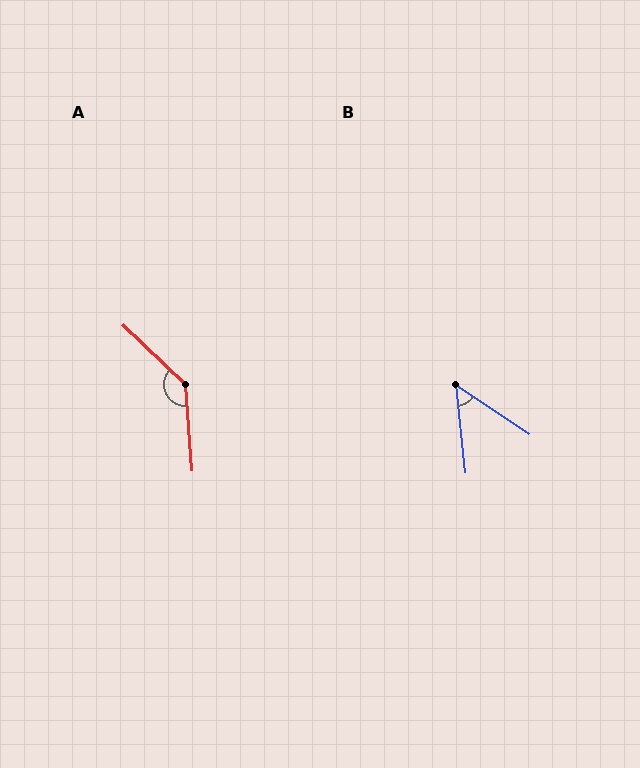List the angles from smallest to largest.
B (50°), A (138°).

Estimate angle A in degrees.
Approximately 138 degrees.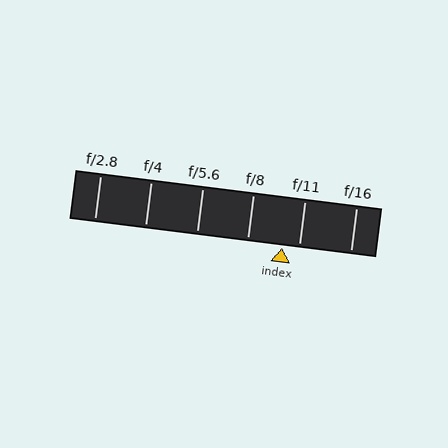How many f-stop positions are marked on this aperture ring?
There are 6 f-stop positions marked.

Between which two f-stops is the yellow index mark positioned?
The index mark is between f/8 and f/11.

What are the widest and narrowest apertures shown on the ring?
The widest aperture shown is f/2.8 and the narrowest is f/16.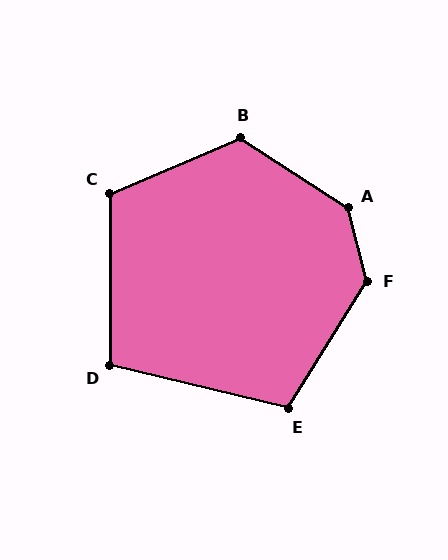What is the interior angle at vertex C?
Approximately 113 degrees (obtuse).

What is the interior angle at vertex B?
Approximately 124 degrees (obtuse).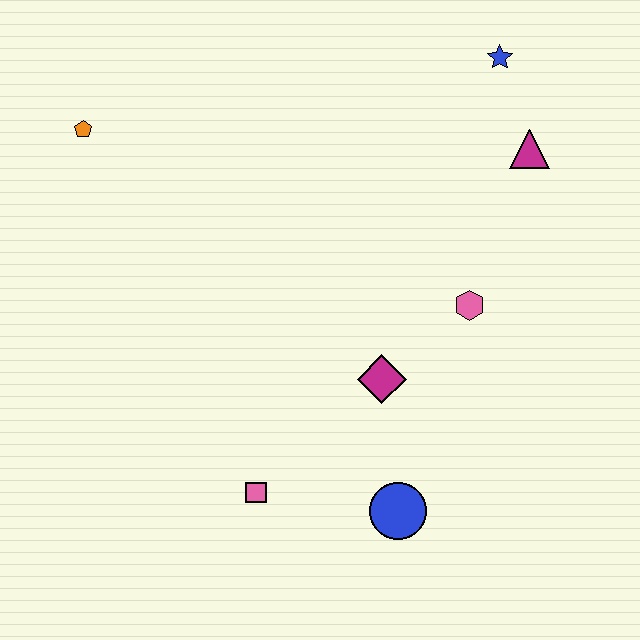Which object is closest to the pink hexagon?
The magenta diamond is closest to the pink hexagon.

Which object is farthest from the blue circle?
The orange pentagon is farthest from the blue circle.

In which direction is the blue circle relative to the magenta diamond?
The blue circle is below the magenta diamond.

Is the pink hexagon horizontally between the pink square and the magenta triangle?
Yes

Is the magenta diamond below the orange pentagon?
Yes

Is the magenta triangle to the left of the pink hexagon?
No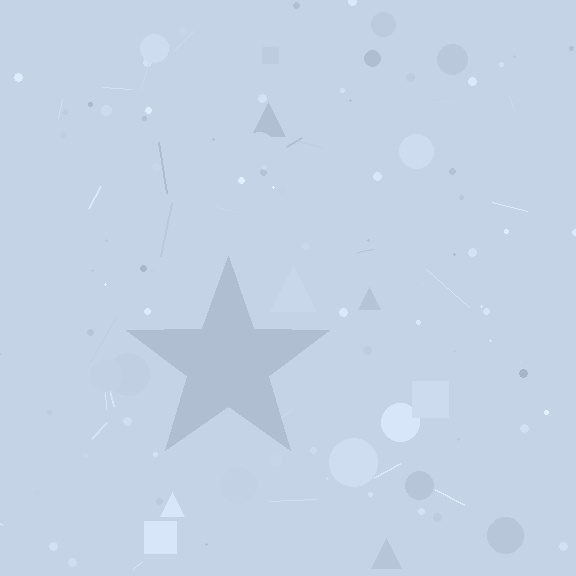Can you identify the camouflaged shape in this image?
The camouflaged shape is a star.